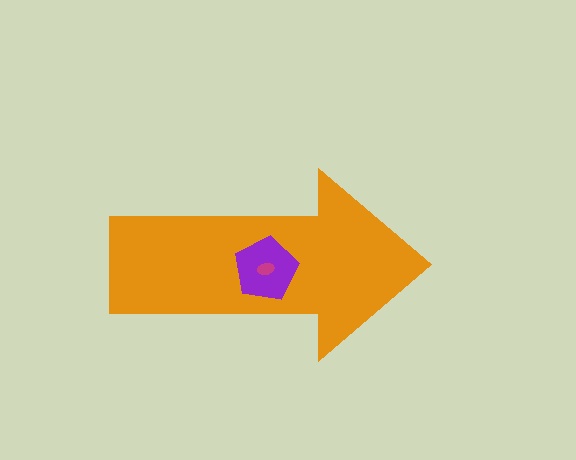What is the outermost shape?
The orange arrow.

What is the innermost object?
The magenta ellipse.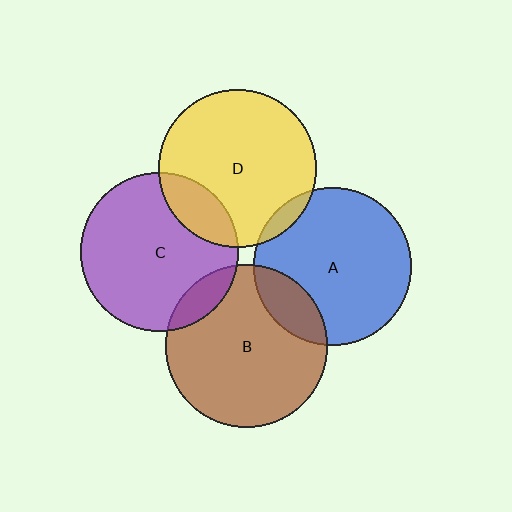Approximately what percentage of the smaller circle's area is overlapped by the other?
Approximately 10%.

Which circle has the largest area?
Circle B (brown).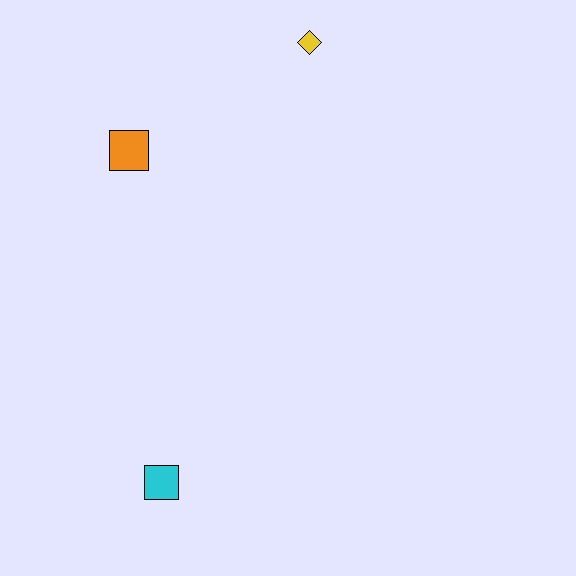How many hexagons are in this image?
There are no hexagons.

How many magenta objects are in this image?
There are no magenta objects.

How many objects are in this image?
There are 3 objects.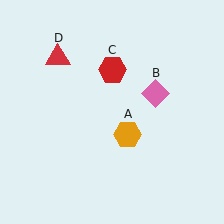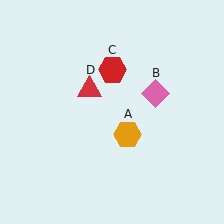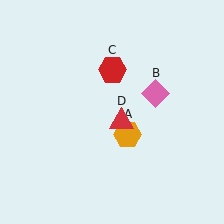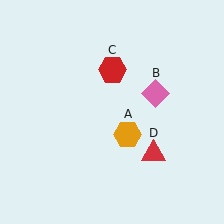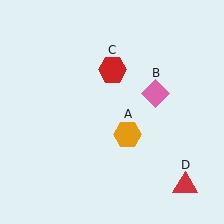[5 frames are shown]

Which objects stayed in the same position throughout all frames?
Orange hexagon (object A) and pink diamond (object B) and red hexagon (object C) remained stationary.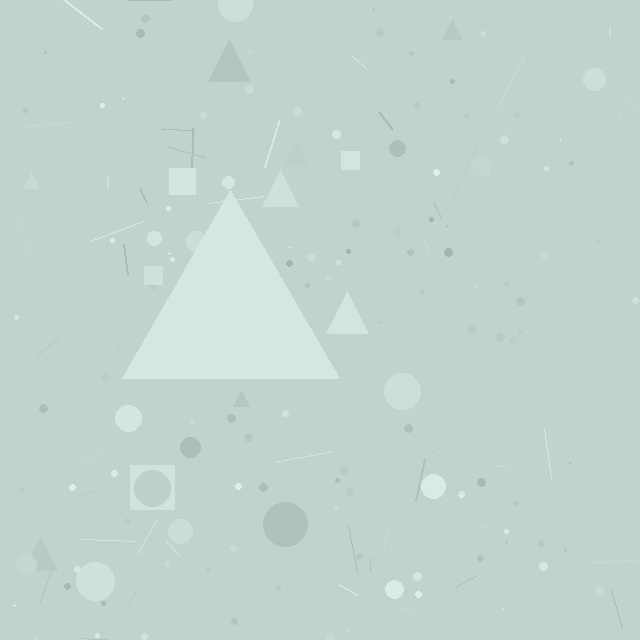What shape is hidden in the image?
A triangle is hidden in the image.